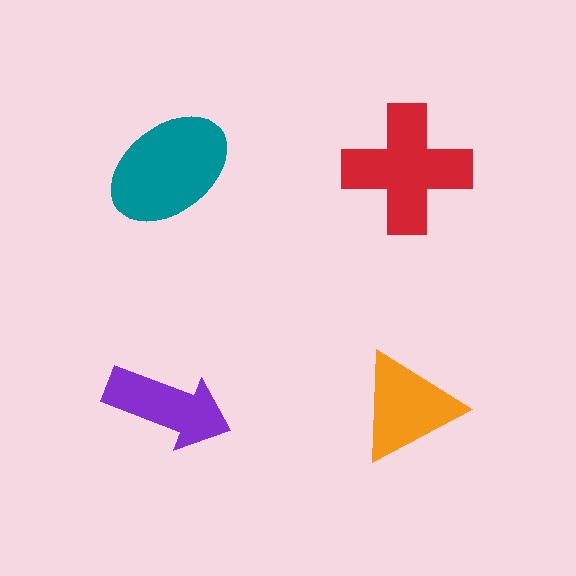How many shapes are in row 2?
2 shapes.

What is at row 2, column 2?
An orange triangle.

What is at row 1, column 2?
A red cross.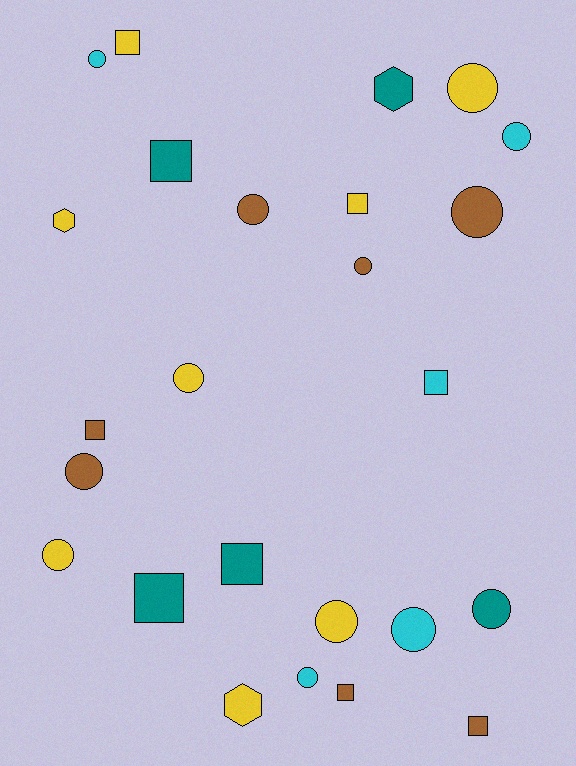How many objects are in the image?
There are 25 objects.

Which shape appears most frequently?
Circle, with 13 objects.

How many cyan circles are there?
There are 4 cyan circles.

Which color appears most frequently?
Yellow, with 8 objects.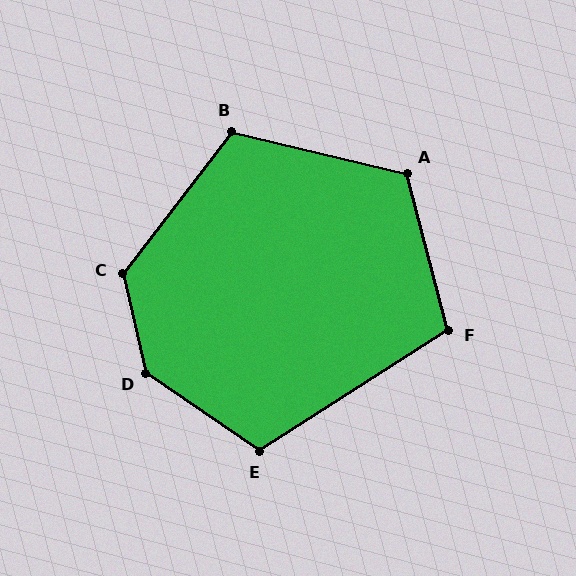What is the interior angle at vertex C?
Approximately 129 degrees (obtuse).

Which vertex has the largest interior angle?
D, at approximately 137 degrees.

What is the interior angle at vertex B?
Approximately 115 degrees (obtuse).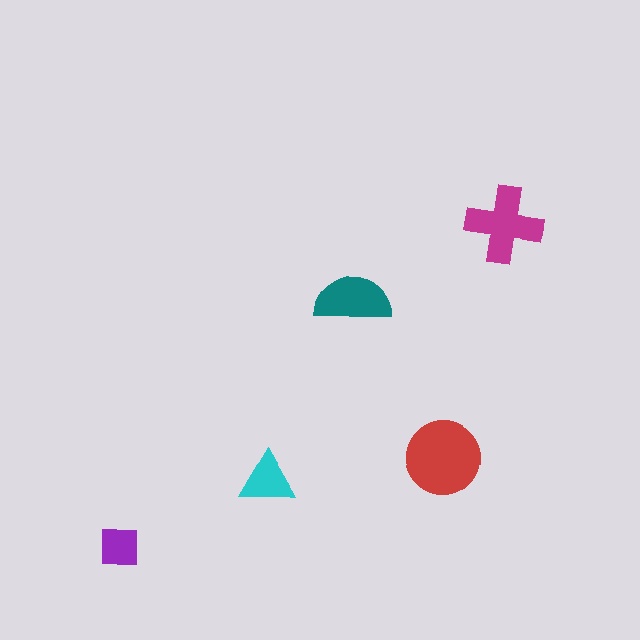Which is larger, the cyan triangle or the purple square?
The cyan triangle.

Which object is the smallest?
The purple square.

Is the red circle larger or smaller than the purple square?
Larger.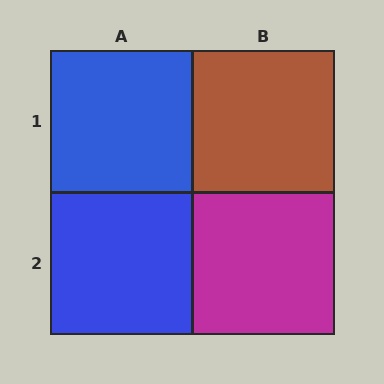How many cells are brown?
1 cell is brown.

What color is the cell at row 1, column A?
Blue.